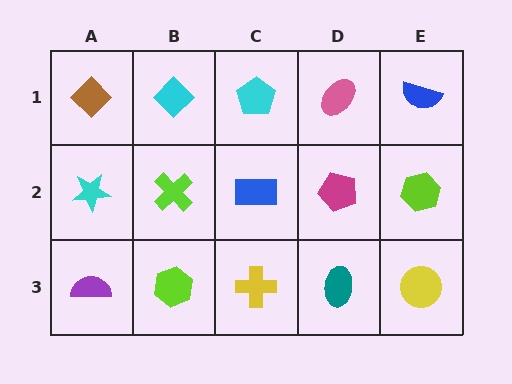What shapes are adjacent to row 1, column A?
A cyan star (row 2, column A), a cyan diamond (row 1, column B).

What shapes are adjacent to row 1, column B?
A lime cross (row 2, column B), a brown diamond (row 1, column A), a cyan pentagon (row 1, column C).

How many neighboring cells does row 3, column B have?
3.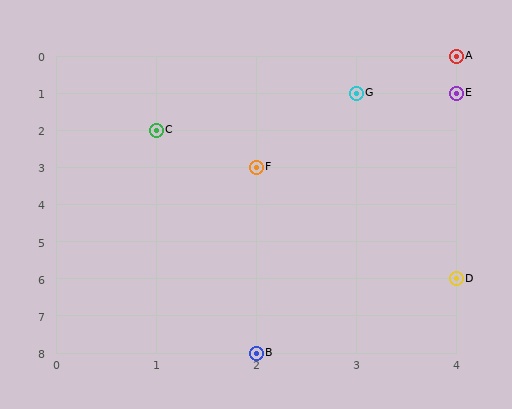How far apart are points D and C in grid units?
Points D and C are 3 columns and 4 rows apart (about 5.0 grid units diagonally).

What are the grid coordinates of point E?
Point E is at grid coordinates (4, 1).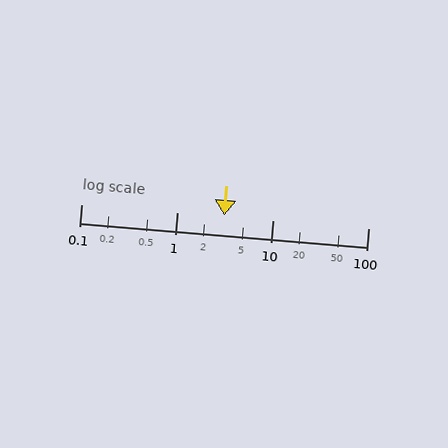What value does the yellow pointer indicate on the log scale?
The pointer indicates approximately 3.1.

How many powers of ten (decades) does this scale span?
The scale spans 3 decades, from 0.1 to 100.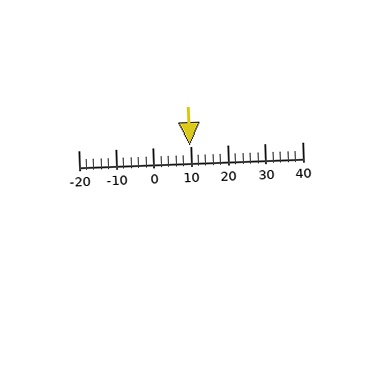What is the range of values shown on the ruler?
The ruler shows values from -20 to 40.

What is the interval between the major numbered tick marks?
The major tick marks are spaced 10 units apart.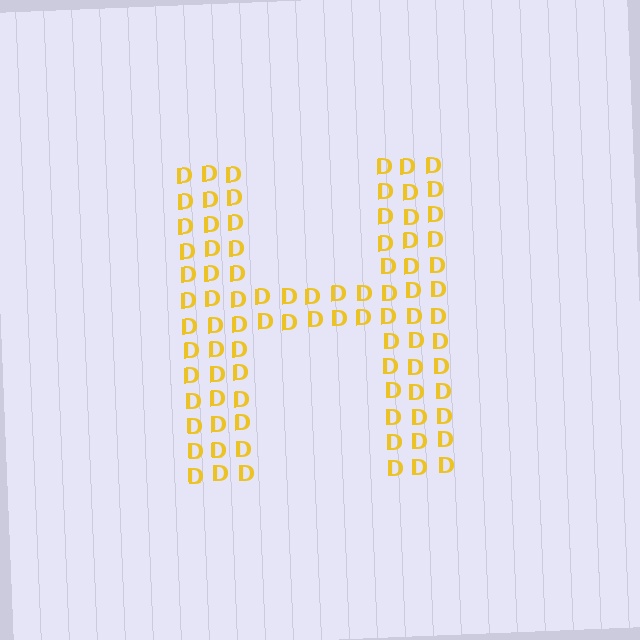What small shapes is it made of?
It is made of small letter D's.